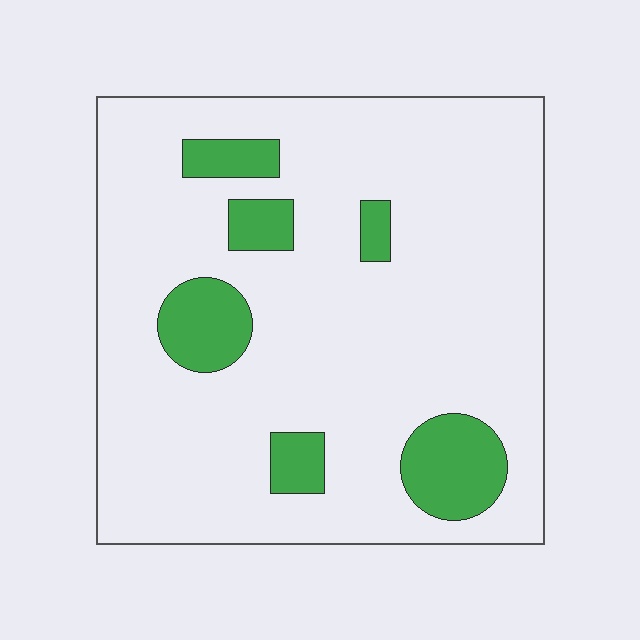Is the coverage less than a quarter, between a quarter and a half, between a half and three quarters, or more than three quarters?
Less than a quarter.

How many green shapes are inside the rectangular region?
6.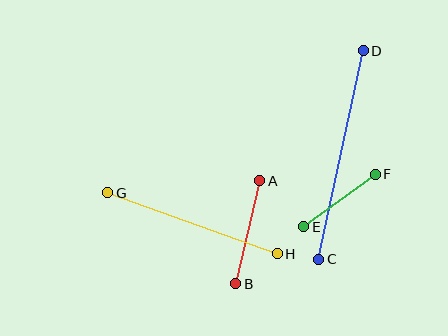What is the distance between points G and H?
The distance is approximately 180 pixels.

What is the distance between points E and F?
The distance is approximately 89 pixels.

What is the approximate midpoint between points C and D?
The midpoint is at approximately (341, 155) pixels.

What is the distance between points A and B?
The distance is approximately 105 pixels.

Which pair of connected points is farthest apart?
Points C and D are farthest apart.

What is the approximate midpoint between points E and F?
The midpoint is at approximately (339, 201) pixels.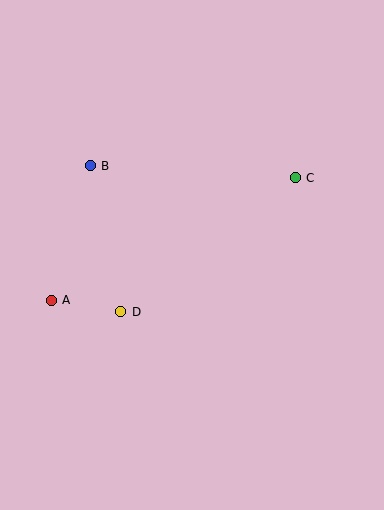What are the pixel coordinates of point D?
Point D is at (120, 312).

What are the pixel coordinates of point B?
Point B is at (90, 166).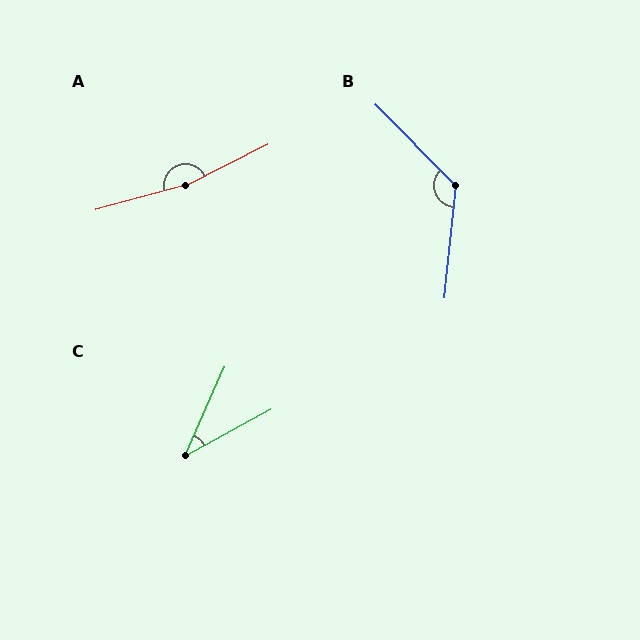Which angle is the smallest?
C, at approximately 38 degrees.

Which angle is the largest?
A, at approximately 169 degrees.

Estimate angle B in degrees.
Approximately 130 degrees.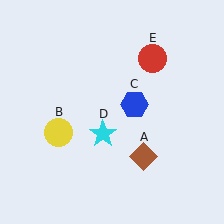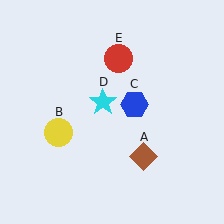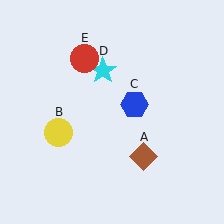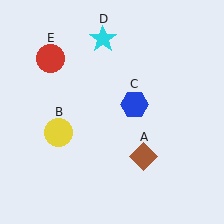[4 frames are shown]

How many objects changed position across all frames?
2 objects changed position: cyan star (object D), red circle (object E).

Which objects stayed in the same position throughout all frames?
Brown diamond (object A) and yellow circle (object B) and blue hexagon (object C) remained stationary.